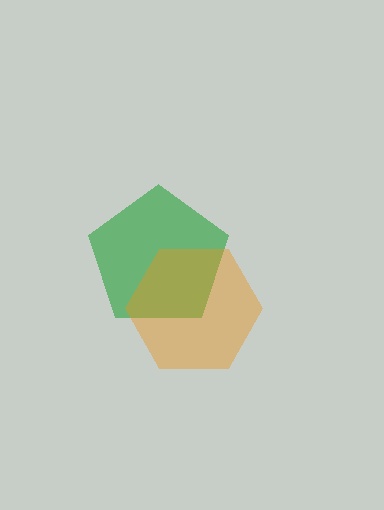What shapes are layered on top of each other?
The layered shapes are: a green pentagon, an orange hexagon.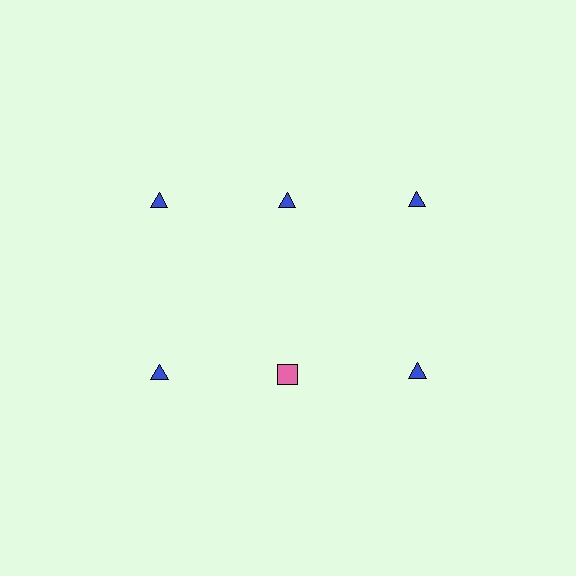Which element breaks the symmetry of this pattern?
The pink square in the second row, second from left column breaks the symmetry. All other shapes are blue triangles.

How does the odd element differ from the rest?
It differs in both color (pink instead of blue) and shape (square instead of triangle).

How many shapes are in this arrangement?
There are 6 shapes arranged in a grid pattern.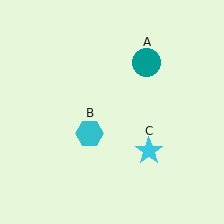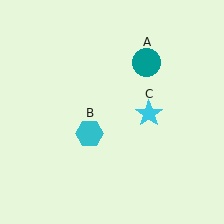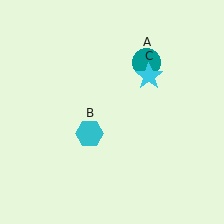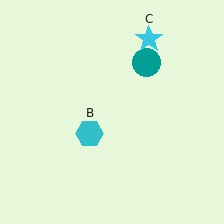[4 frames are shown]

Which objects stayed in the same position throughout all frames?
Teal circle (object A) and cyan hexagon (object B) remained stationary.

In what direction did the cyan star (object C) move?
The cyan star (object C) moved up.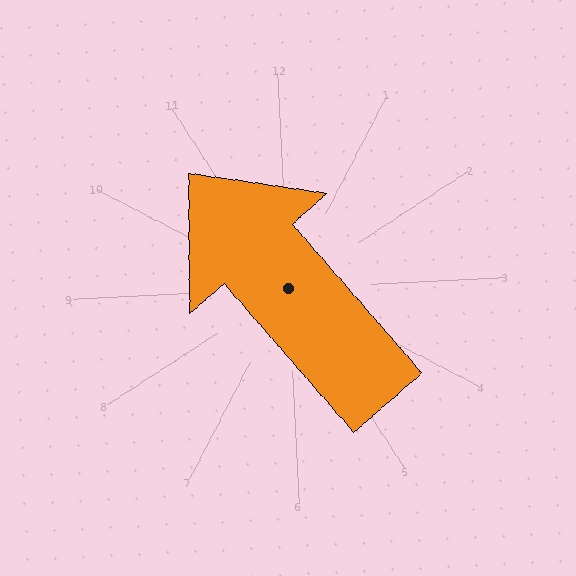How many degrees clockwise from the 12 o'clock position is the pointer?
Approximately 322 degrees.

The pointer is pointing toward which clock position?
Roughly 11 o'clock.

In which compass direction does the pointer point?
Northwest.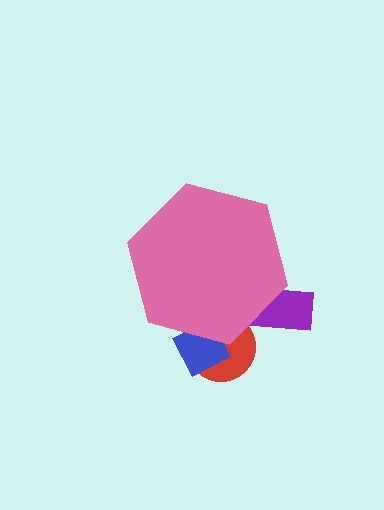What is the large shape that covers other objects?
A pink hexagon.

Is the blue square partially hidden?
Yes, the blue square is partially hidden behind the pink hexagon.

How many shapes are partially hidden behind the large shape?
3 shapes are partially hidden.